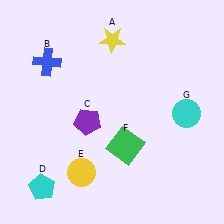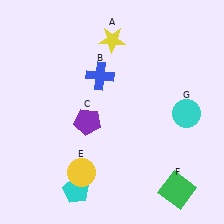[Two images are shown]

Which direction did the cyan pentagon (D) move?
The cyan pentagon (D) moved right.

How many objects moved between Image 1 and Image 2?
3 objects moved between the two images.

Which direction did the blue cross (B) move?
The blue cross (B) moved right.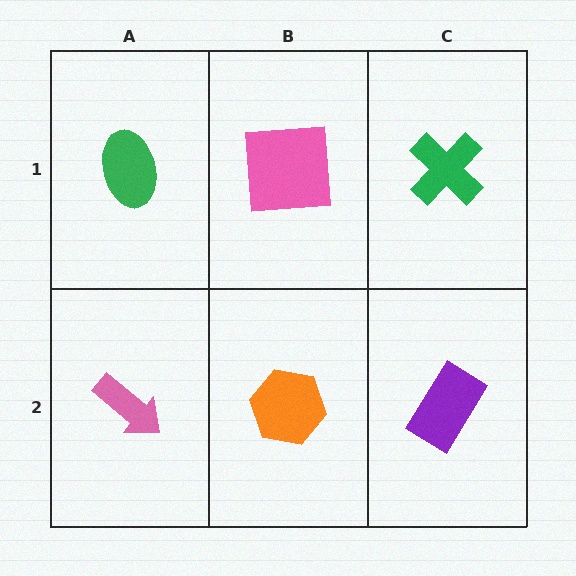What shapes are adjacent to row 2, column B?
A pink square (row 1, column B), a pink arrow (row 2, column A), a purple rectangle (row 2, column C).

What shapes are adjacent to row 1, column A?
A pink arrow (row 2, column A), a pink square (row 1, column B).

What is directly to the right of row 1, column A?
A pink square.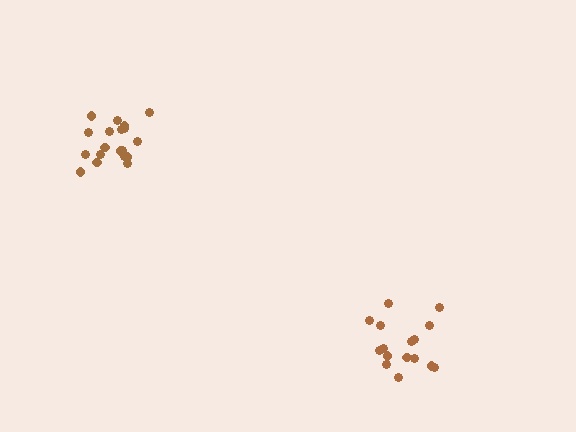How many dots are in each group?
Group 1: 16 dots, Group 2: 19 dots (35 total).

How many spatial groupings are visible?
There are 2 spatial groupings.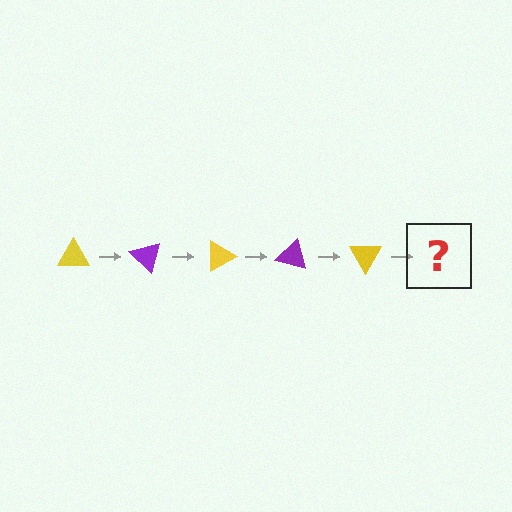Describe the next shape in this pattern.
It should be a purple triangle, rotated 225 degrees from the start.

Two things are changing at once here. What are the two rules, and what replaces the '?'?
The two rules are that it rotates 45 degrees each step and the color cycles through yellow and purple. The '?' should be a purple triangle, rotated 225 degrees from the start.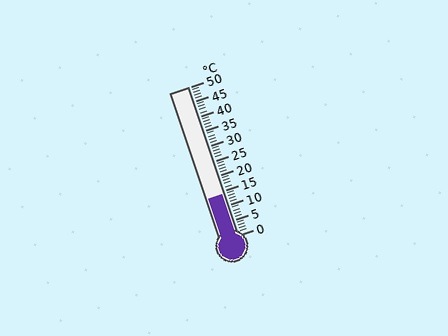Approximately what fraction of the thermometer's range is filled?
The thermometer is filled to approximately 30% of its range.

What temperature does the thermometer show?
The thermometer shows approximately 14°C.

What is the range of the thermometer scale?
The thermometer scale ranges from 0°C to 50°C.